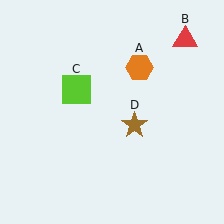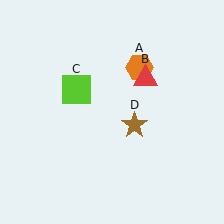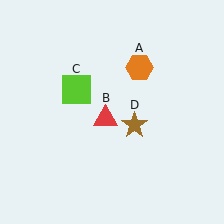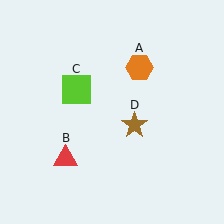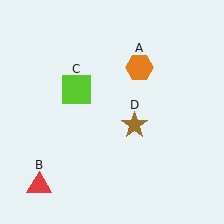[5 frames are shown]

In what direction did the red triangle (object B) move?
The red triangle (object B) moved down and to the left.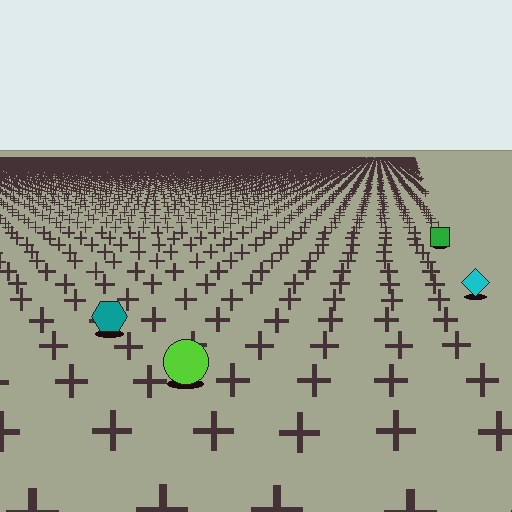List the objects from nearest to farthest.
From nearest to farthest: the lime circle, the teal hexagon, the cyan diamond, the green square.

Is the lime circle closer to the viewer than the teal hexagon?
Yes. The lime circle is closer — you can tell from the texture gradient: the ground texture is coarser near it.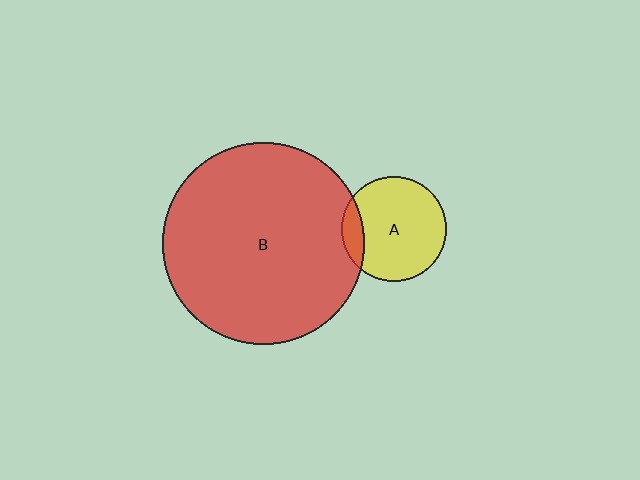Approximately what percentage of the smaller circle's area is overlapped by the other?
Approximately 10%.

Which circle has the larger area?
Circle B (red).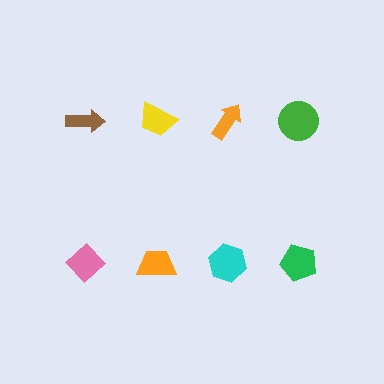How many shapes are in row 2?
4 shapes.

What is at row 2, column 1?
A pink diamond.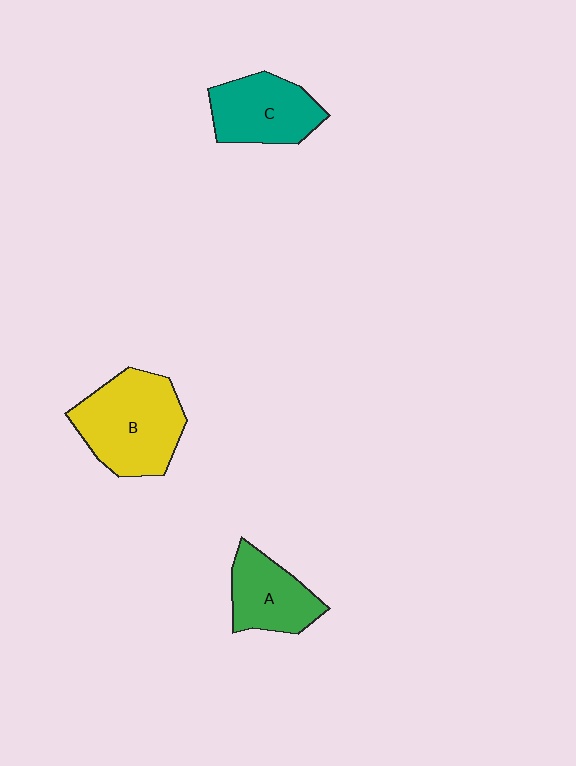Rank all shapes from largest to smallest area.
From largest to smallest: B (yellow), C (teal), A (green).